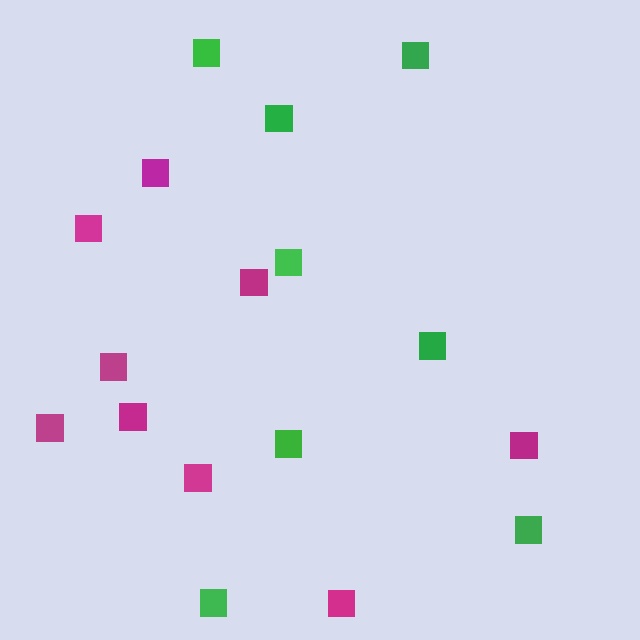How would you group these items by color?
There are 2 groups: one group of magenta squares (9) and one group of green squares (8).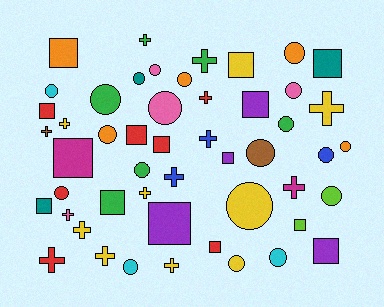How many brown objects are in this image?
There are 2 brown objects.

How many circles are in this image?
There are 20 circles.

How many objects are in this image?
There are 50 objects.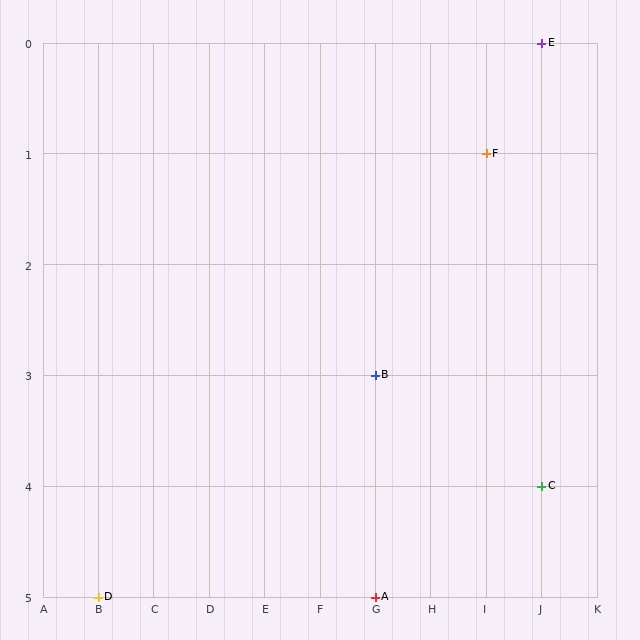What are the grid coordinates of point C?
Point C is at grid coordinates (J, 4).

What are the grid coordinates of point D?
Point D is at grid coordinates (B, 5).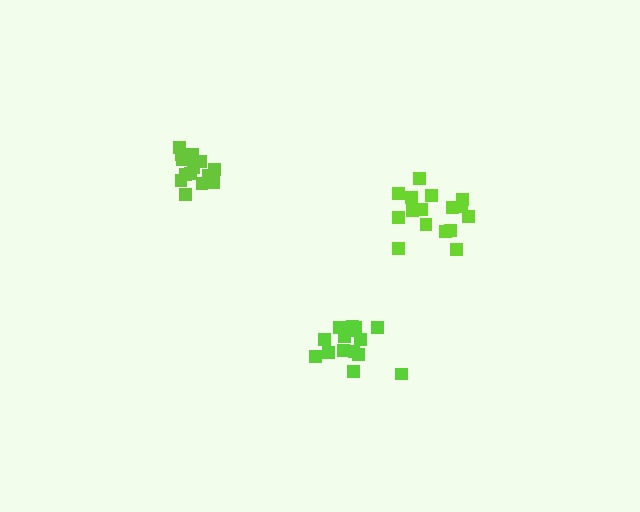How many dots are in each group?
Group 1: 16 dots, Group 2: 16 dots, Group 3: 15 dots (47 total).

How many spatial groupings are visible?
There are 3 spatial groupings.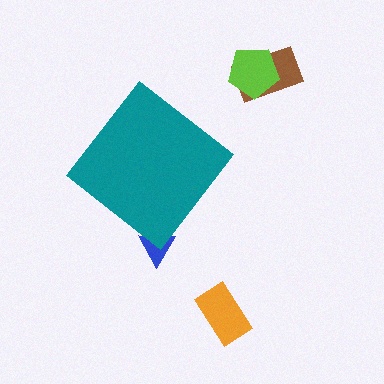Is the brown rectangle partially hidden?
No, the brown rectangle is fully visible.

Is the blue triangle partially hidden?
Yes, the blue triangle is partially hidden behind the teal diamond.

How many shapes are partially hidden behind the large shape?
1 shape is partially hidden.